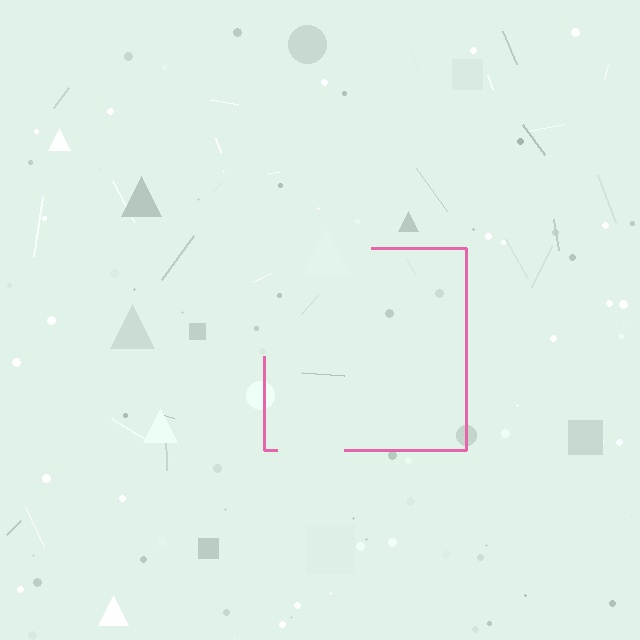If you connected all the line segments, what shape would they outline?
They would outline a square.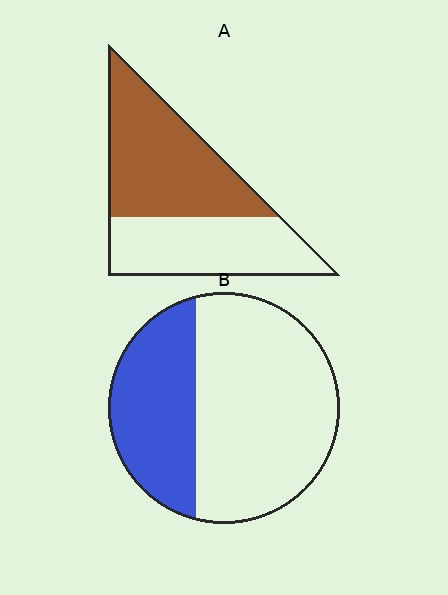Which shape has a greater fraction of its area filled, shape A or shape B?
Shape A.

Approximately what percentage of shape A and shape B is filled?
A is approximately 55% and B is approximately 35%.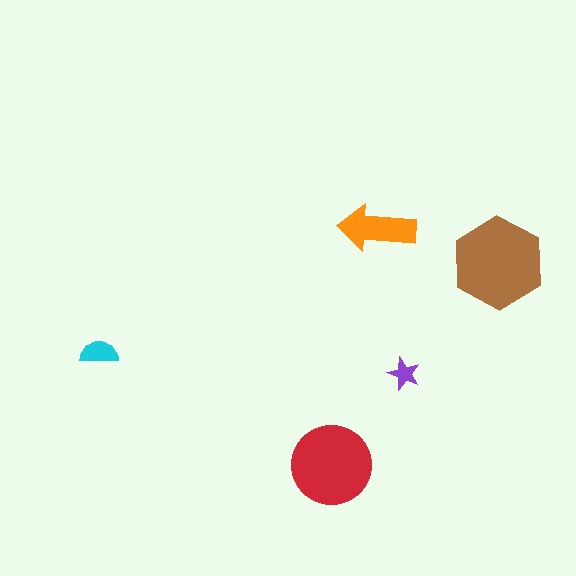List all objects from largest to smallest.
The brown hexagon, the red circle, the orange arrow, the cyan semicircle, the purple star.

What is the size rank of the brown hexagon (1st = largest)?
1st.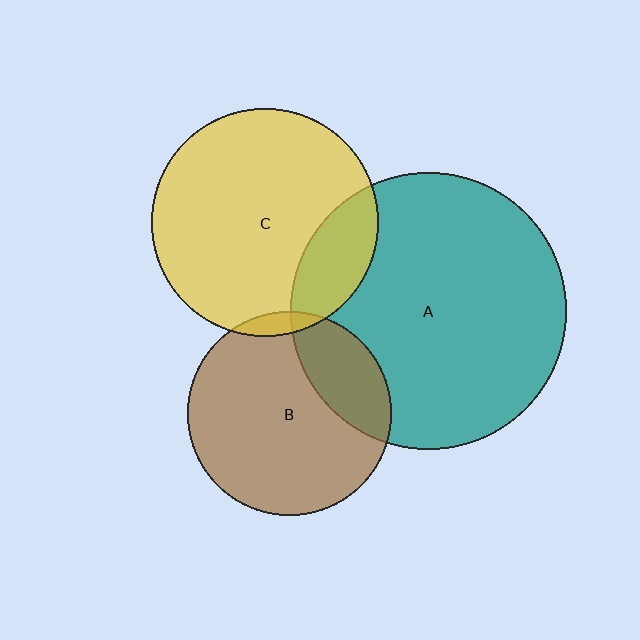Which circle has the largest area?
Circle A (teal).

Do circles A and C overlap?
Yes.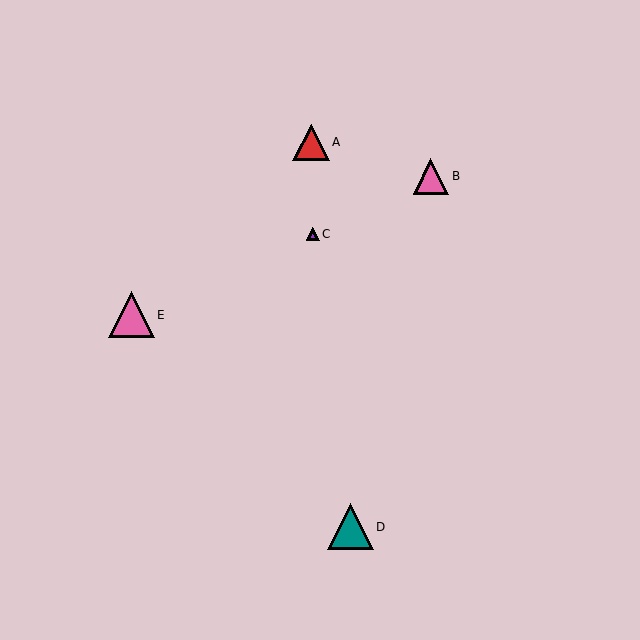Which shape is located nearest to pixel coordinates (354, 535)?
The teal triangle (labeled D) at (350, 527) is nearest to that location.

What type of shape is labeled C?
Shape C is a purple triangle.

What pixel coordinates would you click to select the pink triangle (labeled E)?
Click at (131, 315) to select the pink triangle E.